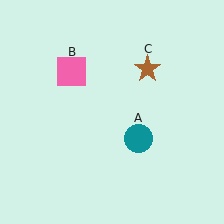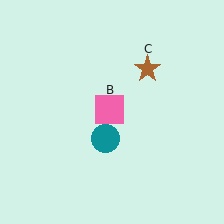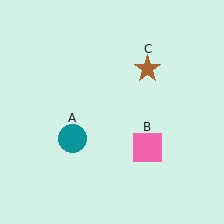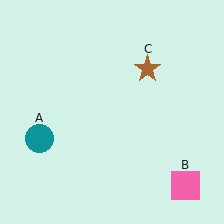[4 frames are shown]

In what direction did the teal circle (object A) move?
The teal circle (object A) moved left.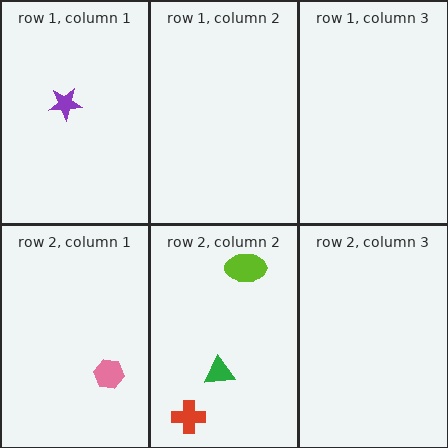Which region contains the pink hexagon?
The row 2, column 1 region.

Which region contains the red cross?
The row 2, column 2 region.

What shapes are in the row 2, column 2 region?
The lime ellipse, the red cross, the green triangle.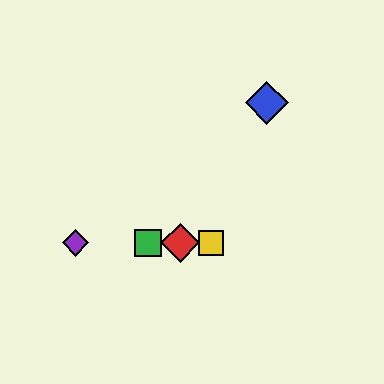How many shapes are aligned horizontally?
4 shapes (the red diamond, the green square, the yellow square, the purple diamond) are aligned horizontally.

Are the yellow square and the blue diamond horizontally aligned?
No, the yellow square is at y≈243 and the blue diamond is at y≈103.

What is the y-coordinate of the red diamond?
The red diamond is at y≈243.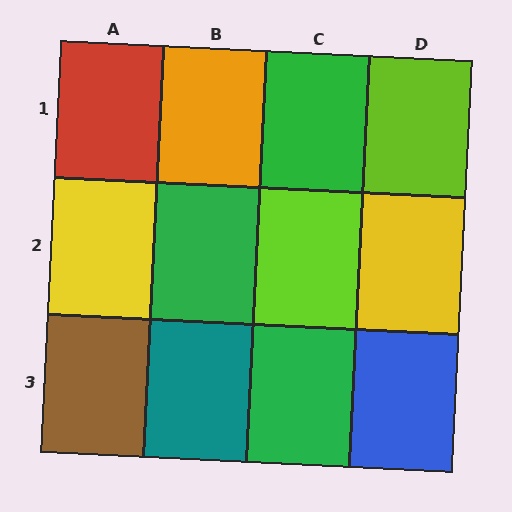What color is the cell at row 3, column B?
Teal.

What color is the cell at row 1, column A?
Red.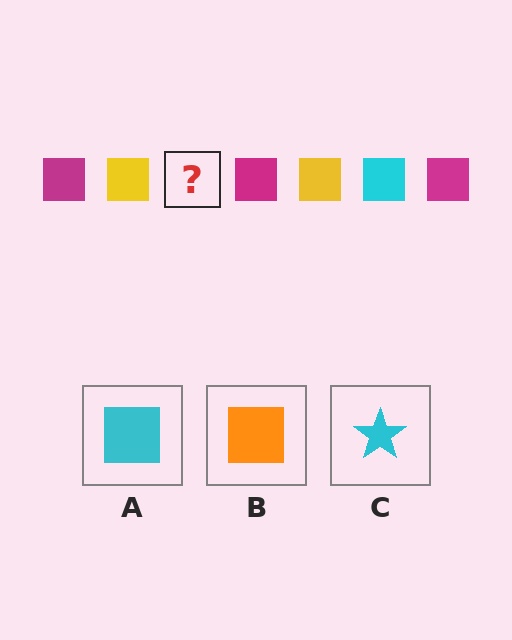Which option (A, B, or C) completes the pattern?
A.